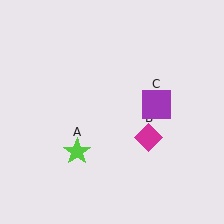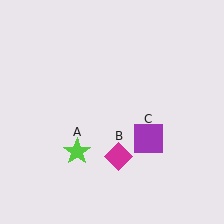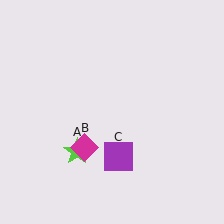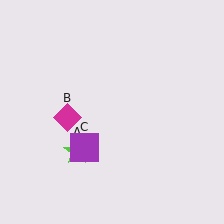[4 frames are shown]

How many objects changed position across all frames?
2 objects changed position: magenta diamond (object B), purple square (object C).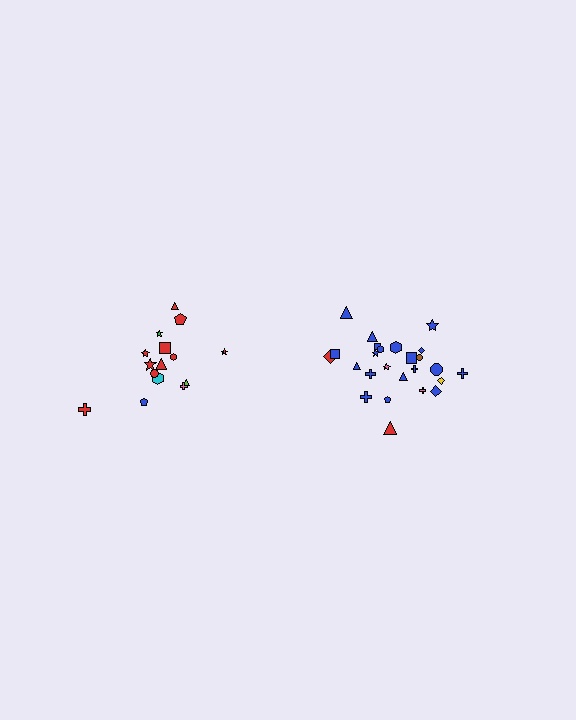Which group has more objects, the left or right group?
The right group.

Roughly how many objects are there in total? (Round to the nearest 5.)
Roughly 40 objects in total.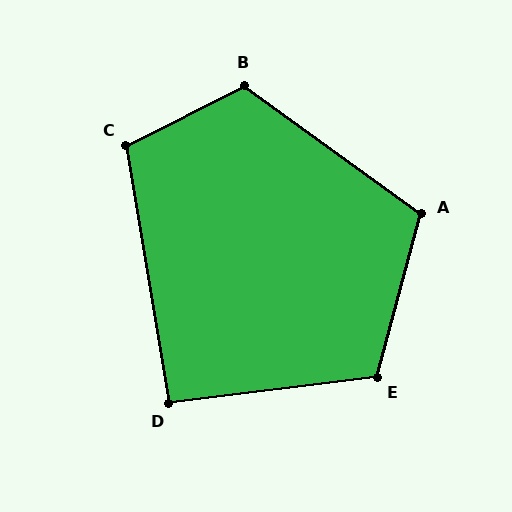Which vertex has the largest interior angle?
B, at approximately 117 degrees.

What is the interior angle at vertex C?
Approximately 107 degrees (obtuse).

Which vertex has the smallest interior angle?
D, at approximately 92 degrees.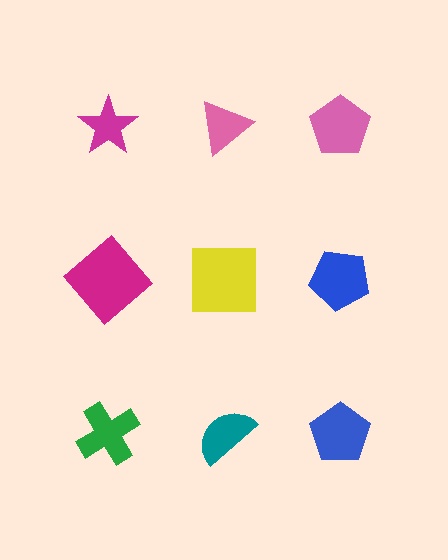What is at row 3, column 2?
A teal semicircle.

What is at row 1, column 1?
A magenta star.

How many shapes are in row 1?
3 shapes.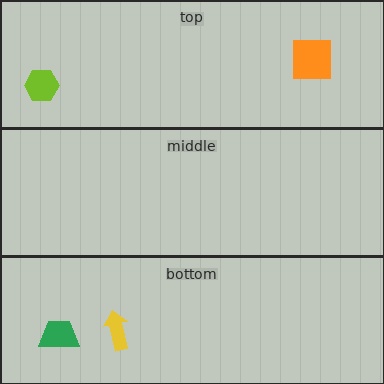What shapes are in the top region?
The orange square, the lime hexagon.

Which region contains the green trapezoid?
The bottom region.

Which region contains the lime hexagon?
The top region.